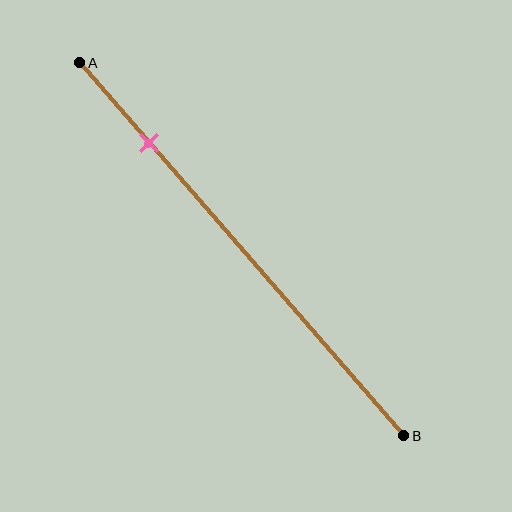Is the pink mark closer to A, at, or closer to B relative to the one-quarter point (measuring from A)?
The pink mark is closer to point A than the one-quarter point of segment AB.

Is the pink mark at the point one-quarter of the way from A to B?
No, the mark is at about 20% from A, not at the 25% one-quarter point.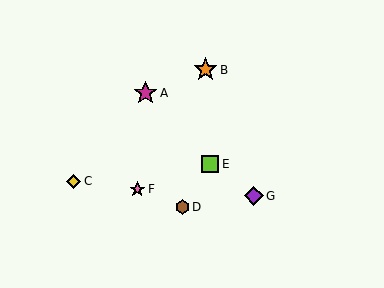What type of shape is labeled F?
Shape F is a pink star.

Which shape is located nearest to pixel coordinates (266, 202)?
The purple diamond (labeled G) at (254, 196) is nearest to that location.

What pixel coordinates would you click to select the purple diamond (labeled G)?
Click at (254, 196) to select the purple diamond G.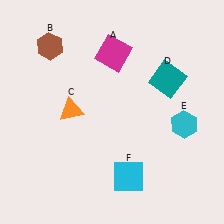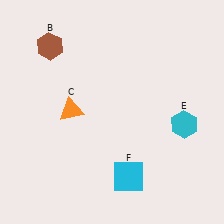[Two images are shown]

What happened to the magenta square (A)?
The magenta square (A) was removed in Image 2. It was in the top-right area of Image 1.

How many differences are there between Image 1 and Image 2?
There are 2 differences between the two images.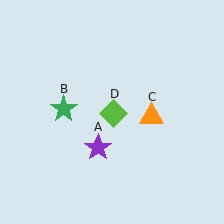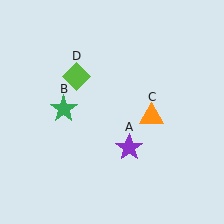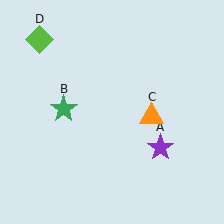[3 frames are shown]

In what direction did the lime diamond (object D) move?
The lime diamond (object D) moved up and to the left.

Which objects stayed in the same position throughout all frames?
Green star (object B) and orange triangle (object C) remained stationary.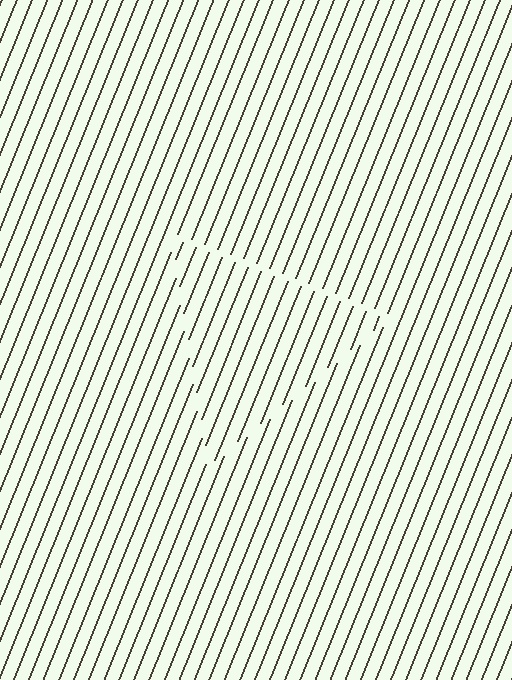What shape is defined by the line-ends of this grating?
An illusory triangle. The interior of the shape contains the same grating, shifted by half a period — the contour is defined by the phase discontinuity where line-ends from the inner and outer gratings abut.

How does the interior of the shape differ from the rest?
The interior of the shape contains the same grating, shifted by half a period — the contour is defined by the phase discontinuity where line-ends from the inner and outer gratings abut.